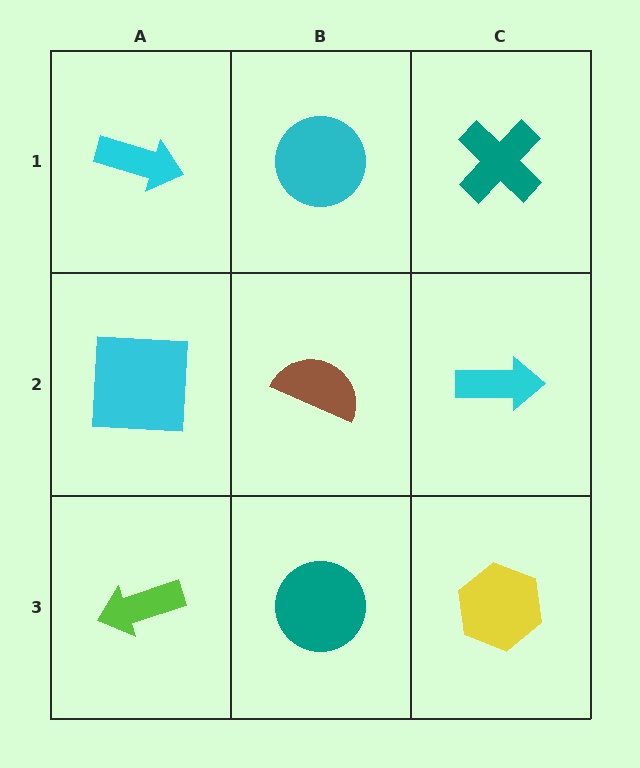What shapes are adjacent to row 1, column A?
A cyan square (row 2, column A), a cyan circle (row 1, column B).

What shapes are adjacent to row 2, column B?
A cyan circle (row 1, column B), a teal circle (row 3, column B), a cyan square (row 2, column A), a cyan arrow (row 2, column C).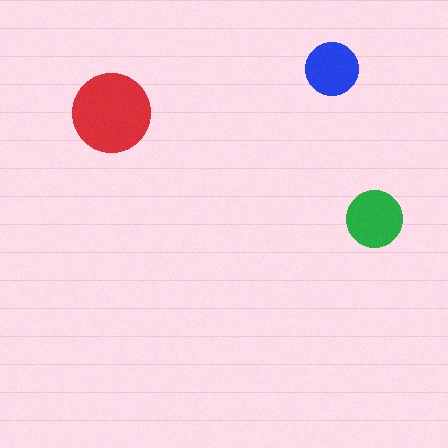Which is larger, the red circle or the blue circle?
The red one.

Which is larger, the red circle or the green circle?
The red one.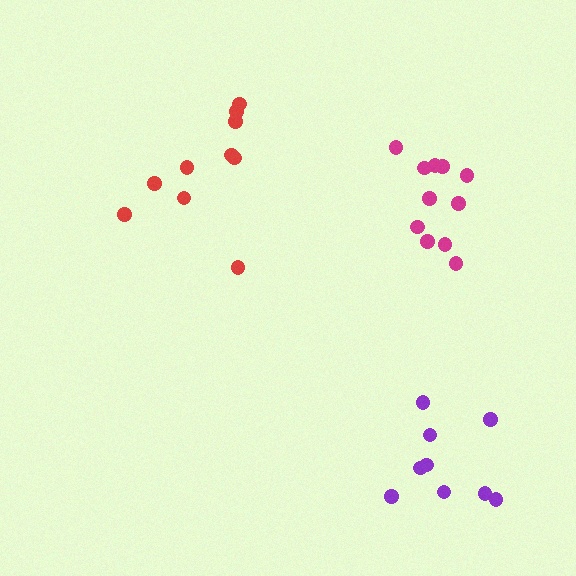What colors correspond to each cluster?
The clusters are colored: red, magenta, purple.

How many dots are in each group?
Group 1: 10 dots, Group 2: 11 dots, Group 3: 9 dots (30 total).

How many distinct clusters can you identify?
There are 3 distinct clusters.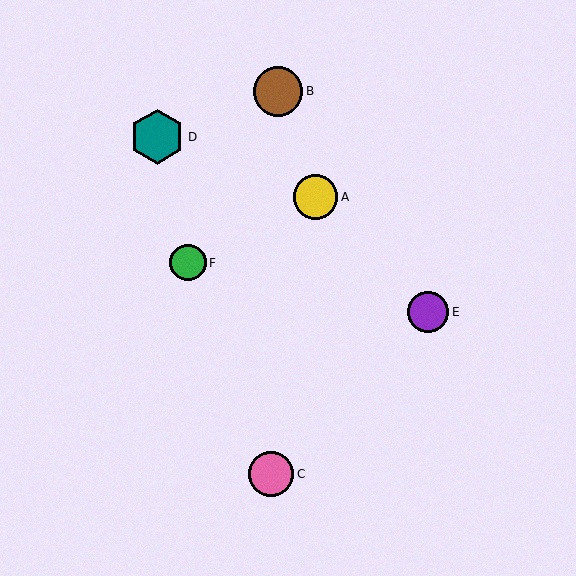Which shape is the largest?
The teal hexagon (labeled D) is the largest.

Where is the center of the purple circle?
The center of the purple circle is at (428, 312).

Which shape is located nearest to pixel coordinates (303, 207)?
The yellow circle (labeled A) at (315, 197) is nearest to that location.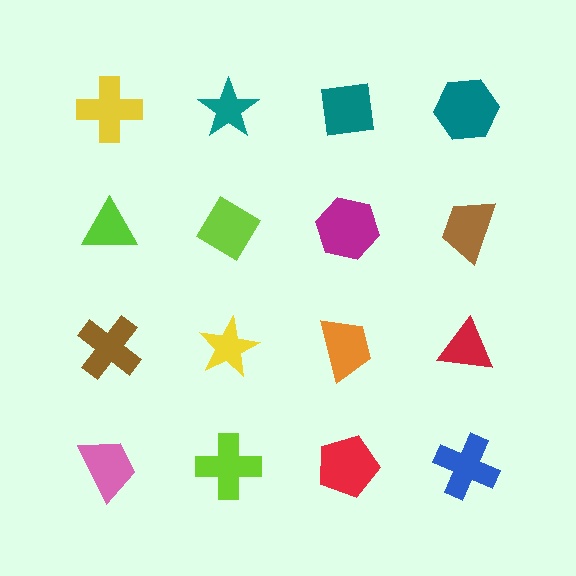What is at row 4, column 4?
A blue cross.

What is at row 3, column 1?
A brown cross.